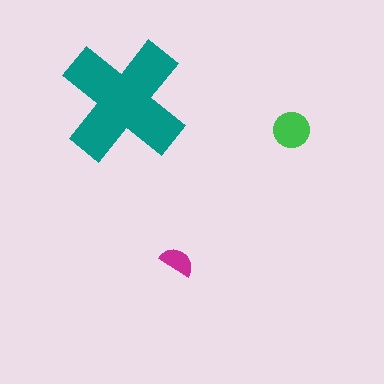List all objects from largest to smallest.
The teal cross, the green circle, the magenta semicircle.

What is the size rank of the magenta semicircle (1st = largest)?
3rd.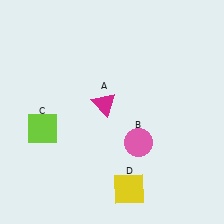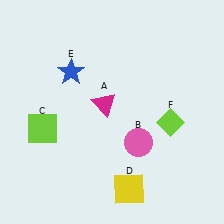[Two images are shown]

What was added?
A blue star (E), a lime diamond (F) were added in Image 2.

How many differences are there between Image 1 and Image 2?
There are 2 differences between the two images.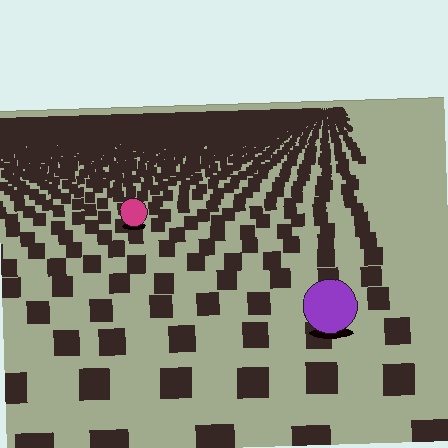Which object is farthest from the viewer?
The magenta circle is farthest from the viewer. It appears smaller and the ground texture around it is denser.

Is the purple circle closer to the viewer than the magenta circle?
Yes. The purple circle is closer — you can tell from the texture gradient: the ground texture is coarser near it.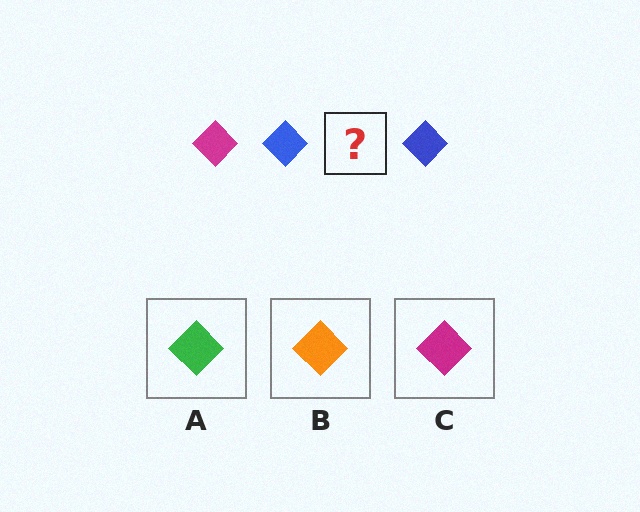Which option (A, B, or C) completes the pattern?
C.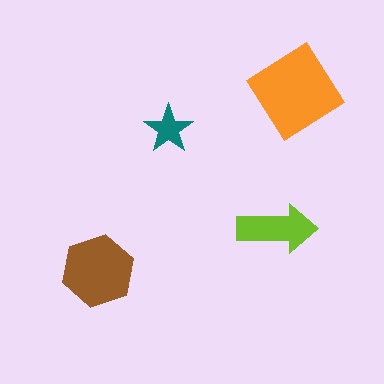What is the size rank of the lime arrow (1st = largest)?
3rd.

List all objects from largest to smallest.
The orange diamond, the brown hexagon, the lime arrow, the teal star.